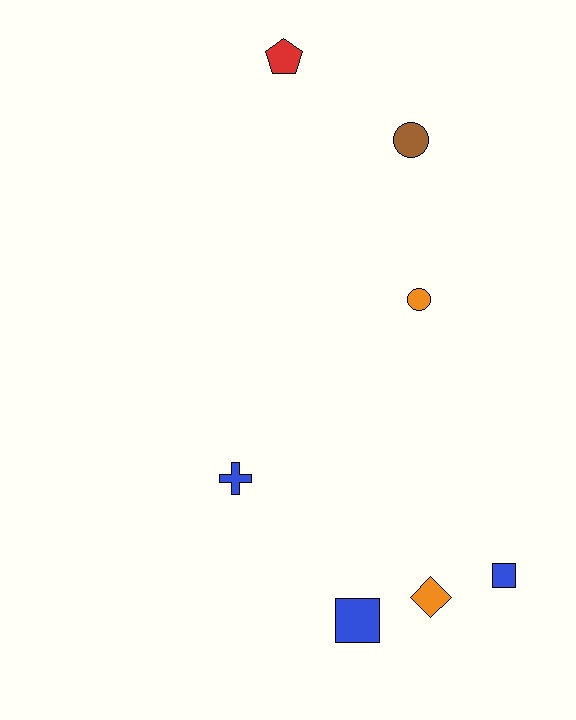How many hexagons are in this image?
There are no hexagons.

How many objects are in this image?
There are 7 objects.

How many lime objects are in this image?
There are no lime objects.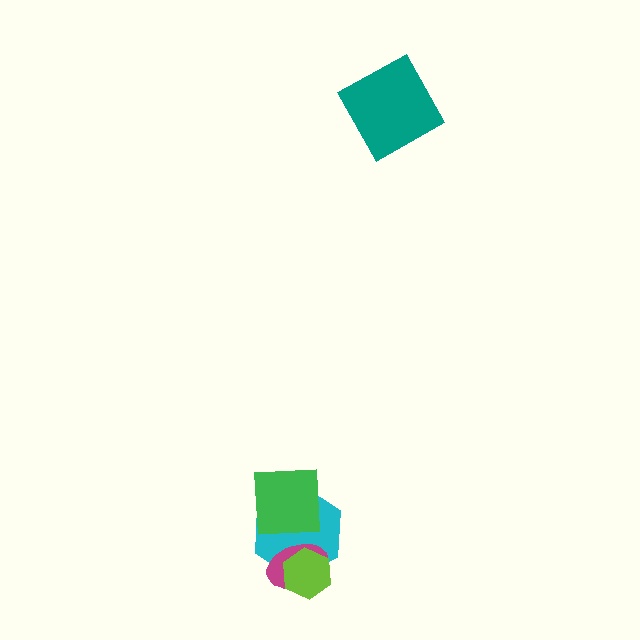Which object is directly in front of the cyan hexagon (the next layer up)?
The magenta ellipse is directly in front of the cyan hexagon.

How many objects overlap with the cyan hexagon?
3 objects overlap with the cyan hexagon.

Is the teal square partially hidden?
No, no other shape covers it.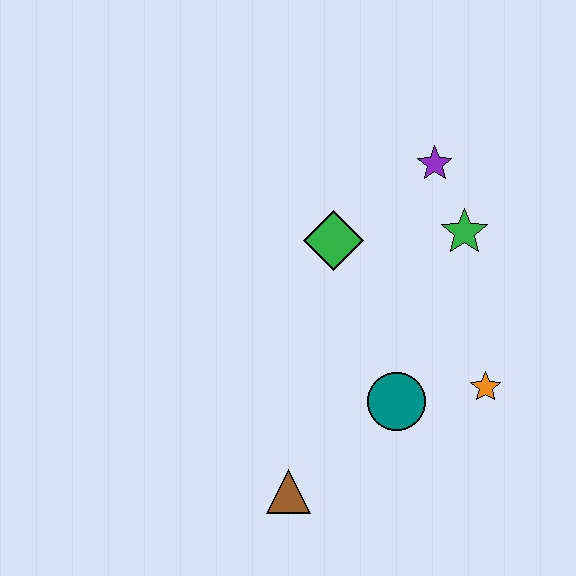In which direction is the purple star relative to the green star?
The purple star is above the green star.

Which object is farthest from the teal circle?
The purple star is farthest from the teal circle.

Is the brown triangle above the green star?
No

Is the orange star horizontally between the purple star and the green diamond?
No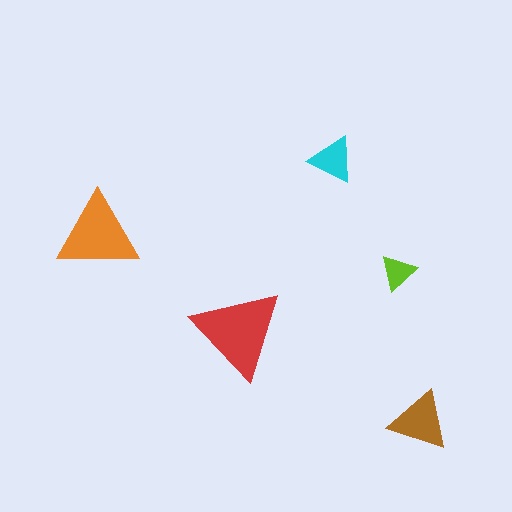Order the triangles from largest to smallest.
the red one, the orange one, the brown one, the cyan one, the lime one.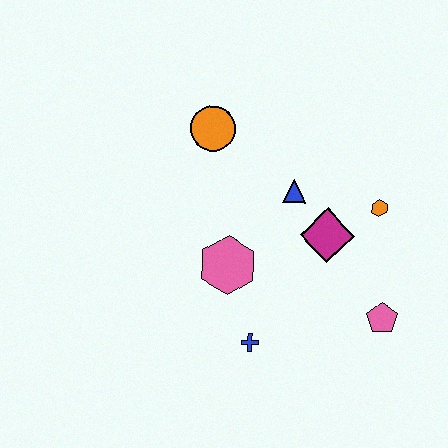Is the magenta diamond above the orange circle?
No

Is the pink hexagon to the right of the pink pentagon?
No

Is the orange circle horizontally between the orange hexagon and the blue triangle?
No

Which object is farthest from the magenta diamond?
The orange circle is farthest from the magenta diamond.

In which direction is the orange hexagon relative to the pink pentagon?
The orange hexagon is above the pink pentagon.